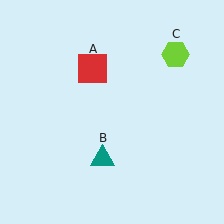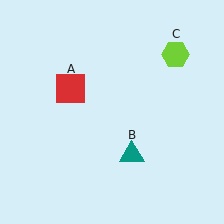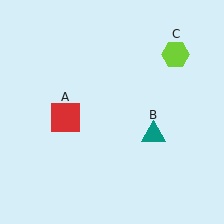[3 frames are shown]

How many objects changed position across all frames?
2 objects changed position: red square (object A), teal triangle (object B).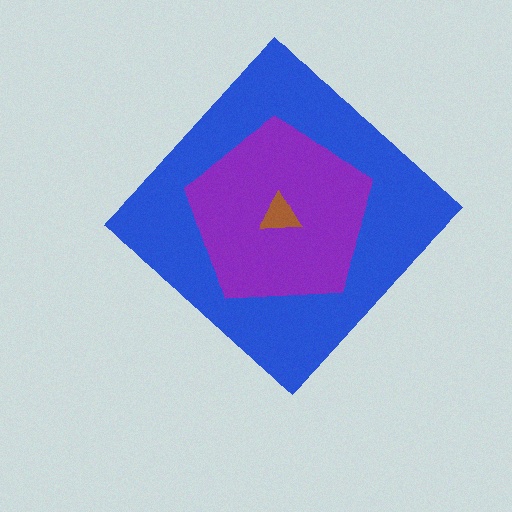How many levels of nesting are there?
3.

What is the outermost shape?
The blue diamond.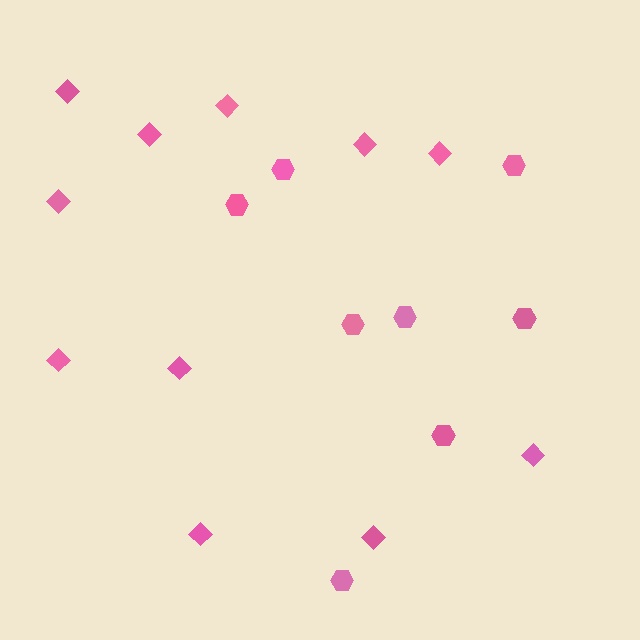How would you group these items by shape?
There are 2 groups: one group of diamonds (11) and one group of hexagons (8).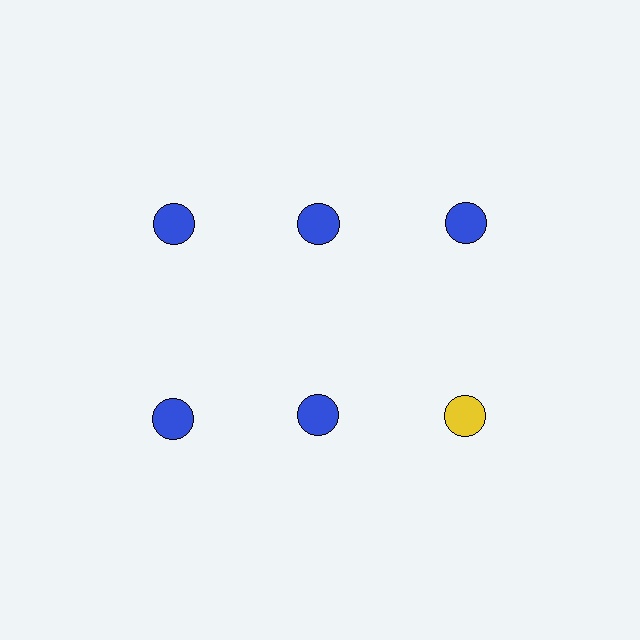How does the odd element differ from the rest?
It has a different color: yellow instead of blue.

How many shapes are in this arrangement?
There are 6 shapes arranged in a grid pattern.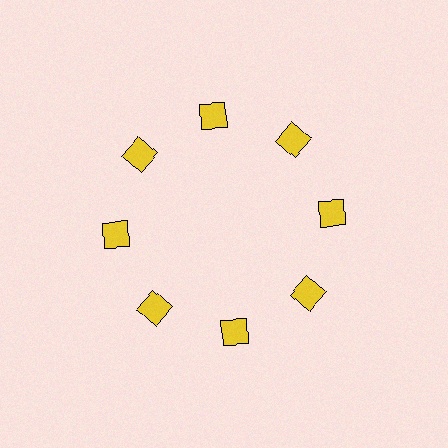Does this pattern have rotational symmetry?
Yes, this pattern has 8-fold rotational symmetry. It looks the same after rotating 45 degrees around the center.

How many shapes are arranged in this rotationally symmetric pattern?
There are 8 shapes, arranged in 8 groups of 1.